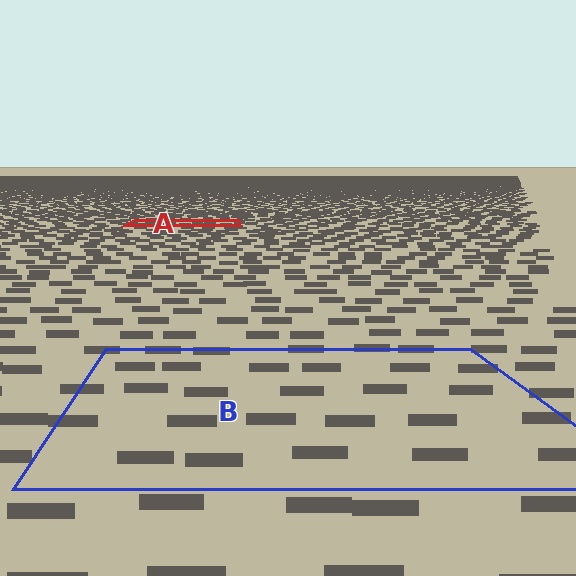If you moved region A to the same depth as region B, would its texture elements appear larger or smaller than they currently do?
They would appear larger. At a closer depth, the same texture elements are projected at a bigger on-screen size.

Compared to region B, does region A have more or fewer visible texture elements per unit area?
Region A has more texture elements per unit area — they are packed more densely because it is farther away.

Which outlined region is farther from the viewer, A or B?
Region A is farther from the viewer — the texture elements inside it appear smaller and more densely packed.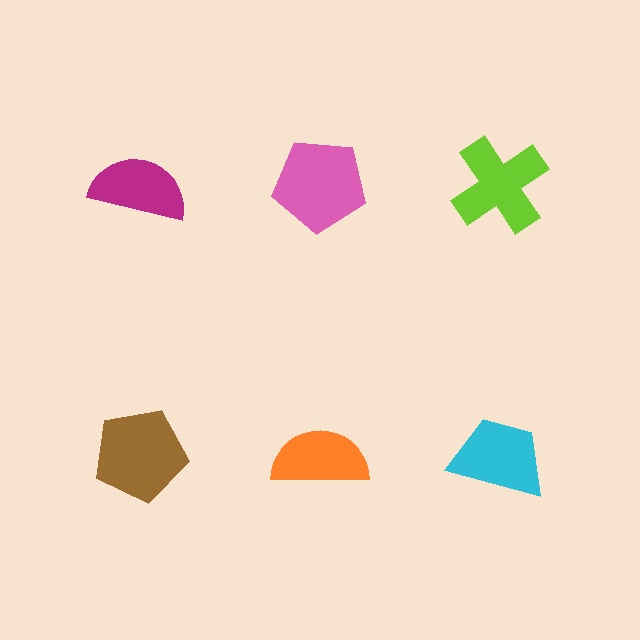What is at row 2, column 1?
A brown pentagon.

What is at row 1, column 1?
A magenta semicircle.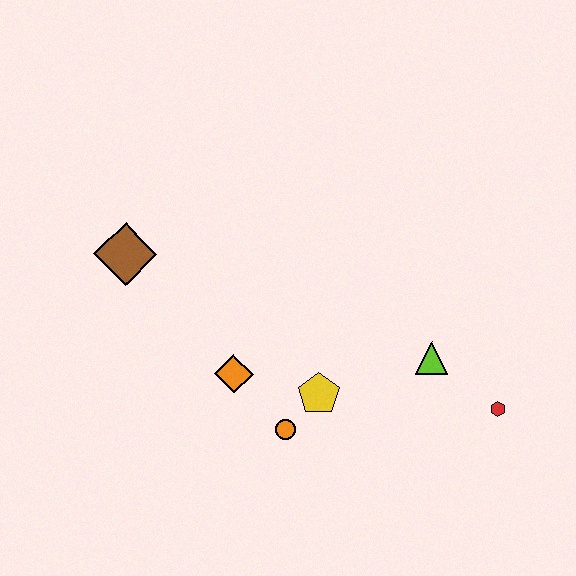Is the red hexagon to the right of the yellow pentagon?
Yes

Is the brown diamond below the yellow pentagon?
No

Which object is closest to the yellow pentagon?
The orange circle is closest to the yellow pentagon.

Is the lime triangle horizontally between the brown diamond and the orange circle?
No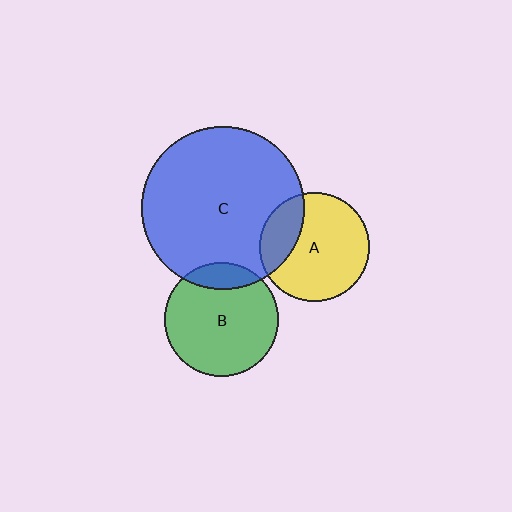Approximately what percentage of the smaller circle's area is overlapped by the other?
Approximately 15%.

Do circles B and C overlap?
Yes.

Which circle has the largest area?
Circle C (blue).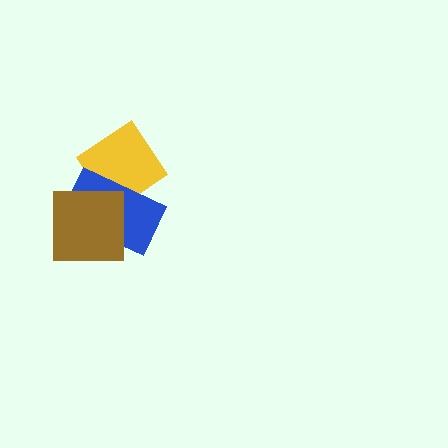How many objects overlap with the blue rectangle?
2 objects overlap with the blue rectangle.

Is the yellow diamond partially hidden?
Yes, it is partially covered by another shape.